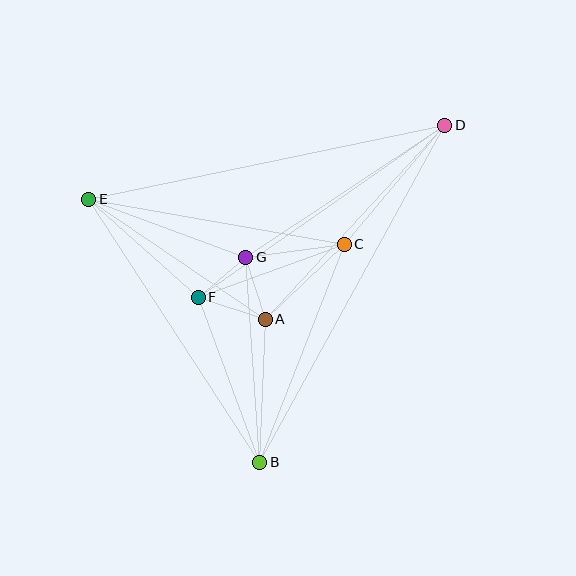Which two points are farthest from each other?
Points B and D are farthest from each other.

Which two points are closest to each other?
Points F and G are closest to each other.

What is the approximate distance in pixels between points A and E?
The distance between A and E is approximately 214 pixels.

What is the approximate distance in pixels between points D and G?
The distance between D and G is approximately 239 pixels.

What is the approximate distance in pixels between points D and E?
The distance between D and E is approximately 364 pixels.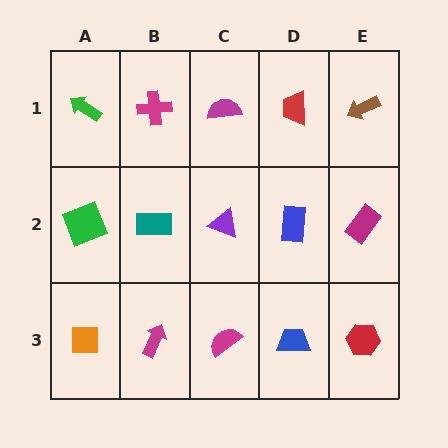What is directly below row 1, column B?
A teal rectangle.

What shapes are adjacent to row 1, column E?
A magenta rectangle (row 2, column E), a red trapezoid (row 1, column D).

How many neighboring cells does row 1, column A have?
2.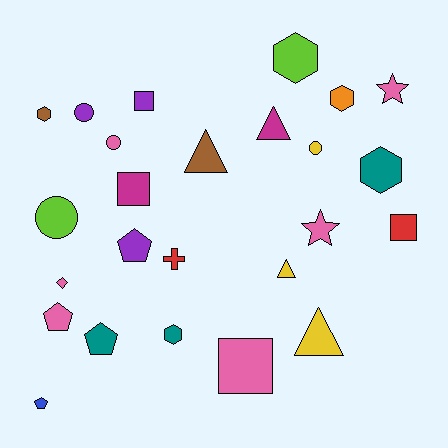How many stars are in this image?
There are 2 stars.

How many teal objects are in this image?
There are 3 teal objects.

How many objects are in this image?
There are 25 objects.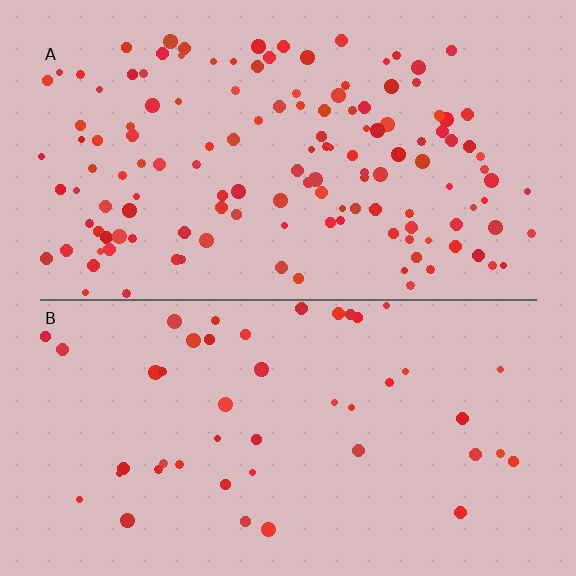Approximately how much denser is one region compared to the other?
Approximately 3.0× — region A over region B.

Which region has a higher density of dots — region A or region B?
A (the top).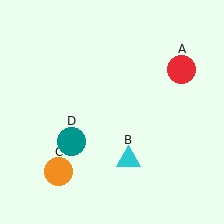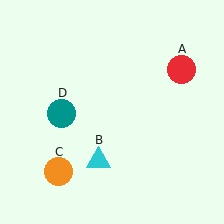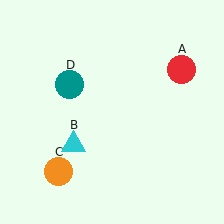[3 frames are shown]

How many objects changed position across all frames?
2 objects changed position: cyan triangle (object B), teal circle (object D).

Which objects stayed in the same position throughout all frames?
Red circle (object A) and orange circle (object C) remained stationary.